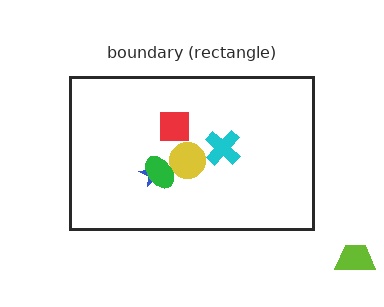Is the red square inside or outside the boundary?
Inside.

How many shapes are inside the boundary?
5 inside, 1 outside.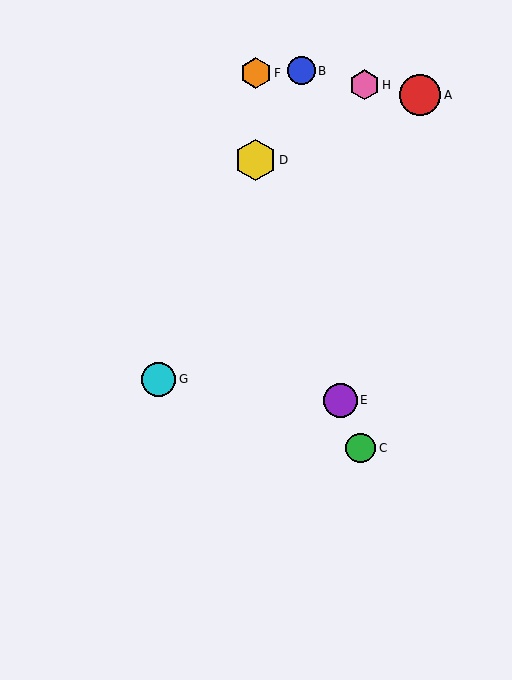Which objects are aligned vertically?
Objects D, F are aligned vertically.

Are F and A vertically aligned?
No, F is at x≈256 and A is at x≈420.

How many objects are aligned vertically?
2 objects (D, F) are aligned vertically.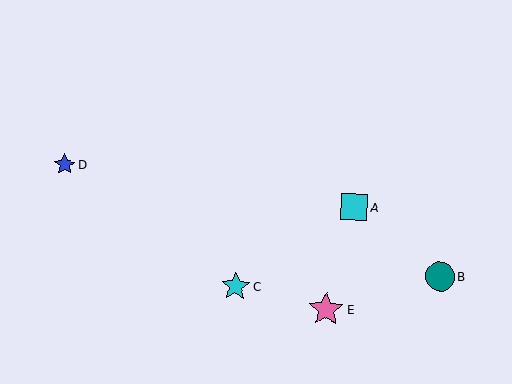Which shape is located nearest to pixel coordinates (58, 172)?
The blue star (labeled D) at (64, 165) is nearest to that location.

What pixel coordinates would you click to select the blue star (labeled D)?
Click at (64, 165) to select the blue star D.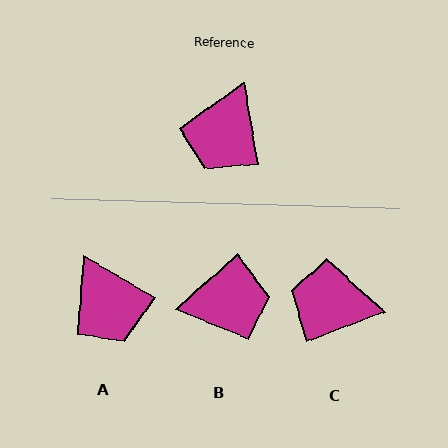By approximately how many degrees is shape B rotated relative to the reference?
Approximately 122 degrees counter-clockwise.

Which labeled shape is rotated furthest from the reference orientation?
B, about 122 degrees away.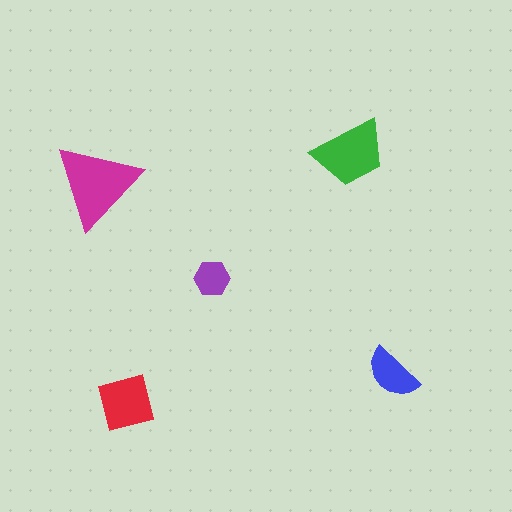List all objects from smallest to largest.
The purple hexagon, the blue semicircle, the red square, the green trapezoid, the magenta triangle.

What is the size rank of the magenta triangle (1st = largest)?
1st.